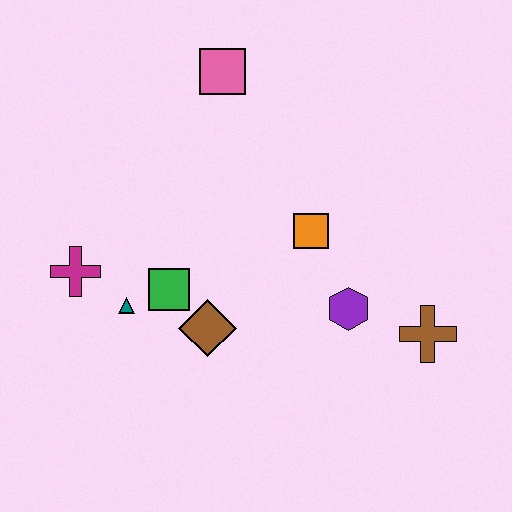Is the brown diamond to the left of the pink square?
Yes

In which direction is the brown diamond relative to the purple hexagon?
The brown diamond is to the left of the purple hexagon.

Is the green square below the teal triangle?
No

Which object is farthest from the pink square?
The brown cross is farthest from the pink square.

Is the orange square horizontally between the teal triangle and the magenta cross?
No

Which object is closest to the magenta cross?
The teal triangle is closest to the magenta cross.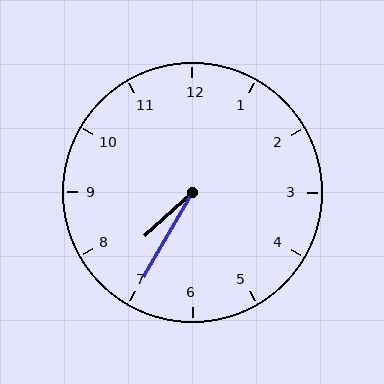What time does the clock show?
7:35.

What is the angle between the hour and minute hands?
Approximately 18 degrees.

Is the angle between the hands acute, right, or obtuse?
It is acute.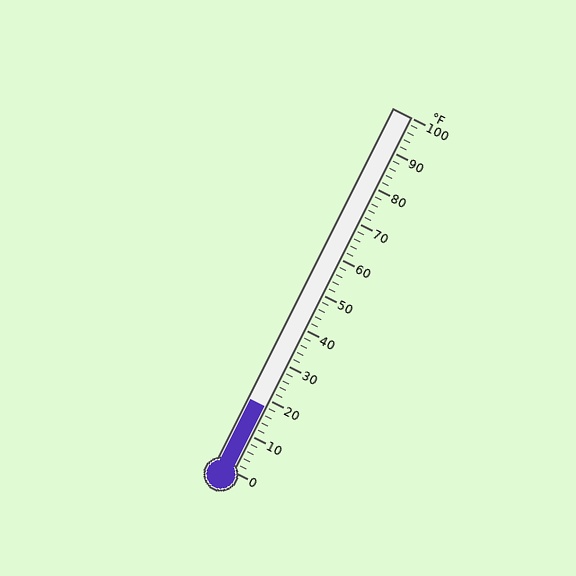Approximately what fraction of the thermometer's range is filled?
The thermometer is filled to approximately 20% of its range.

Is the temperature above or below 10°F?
The temperature is above 10°F.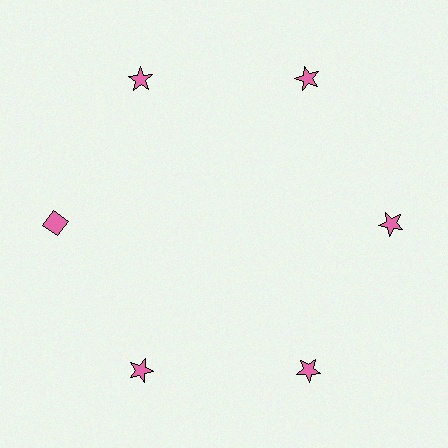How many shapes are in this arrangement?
There are 6 shapes arranged in a ring pattern.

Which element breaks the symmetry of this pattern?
The pink diamond at roughly the 9 o'clock position breaks the symmetry. All other shapes are pink stars.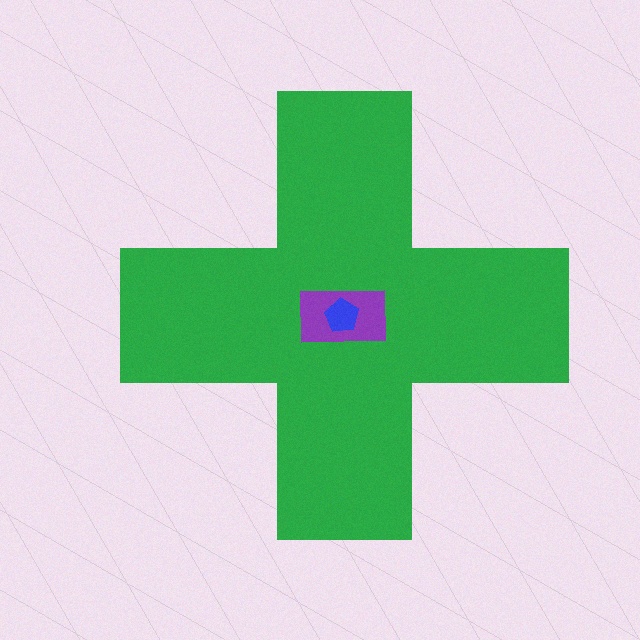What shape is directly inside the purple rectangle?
The blue pentagon.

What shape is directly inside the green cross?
The purple rectangle.